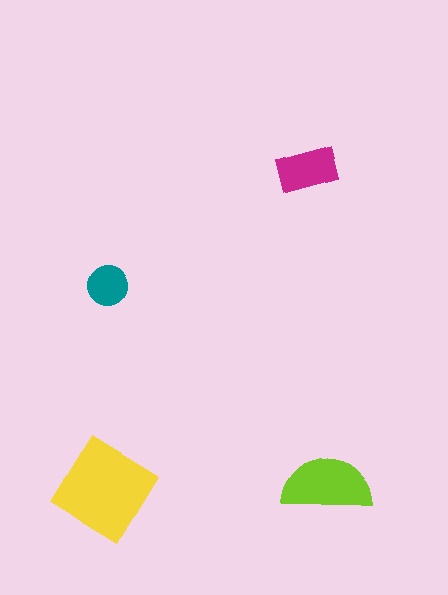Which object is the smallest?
The teal circle.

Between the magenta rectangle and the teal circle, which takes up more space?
The magenta rectangle.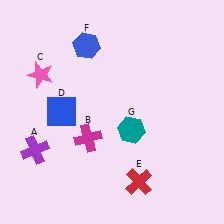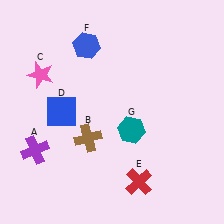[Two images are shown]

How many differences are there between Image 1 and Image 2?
There is 1 difference between the two images.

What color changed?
The cross (B) changed from magenta in Image 1 to brown in Image 2.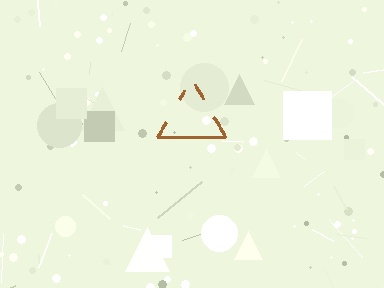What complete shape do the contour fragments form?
The contour fragments form a triangle.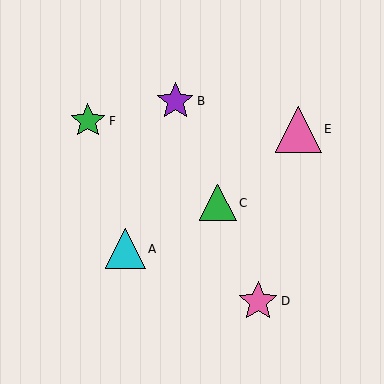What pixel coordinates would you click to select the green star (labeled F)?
Click at (88, 121) to select the green star F.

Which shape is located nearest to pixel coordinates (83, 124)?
The green star (labeled F) at (88, 121) is nearest to that location.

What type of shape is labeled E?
Shape E is a pink triangle.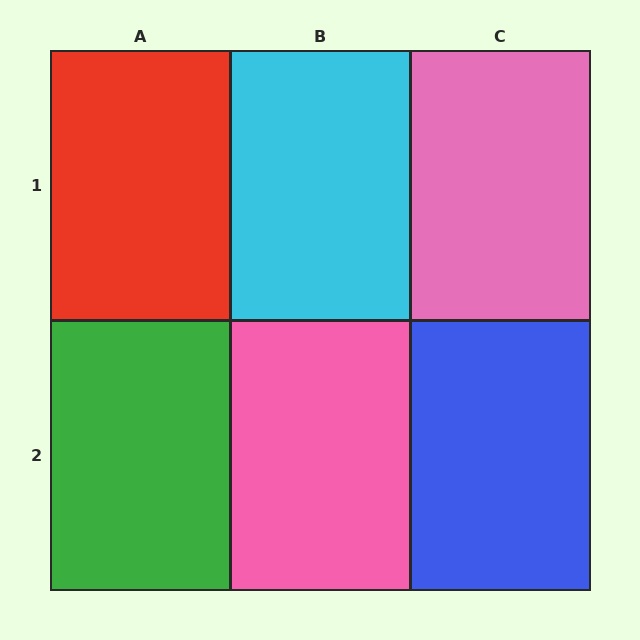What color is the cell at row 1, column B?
Cyan.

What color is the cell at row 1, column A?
Red.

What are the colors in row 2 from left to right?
Green, pink, blue.